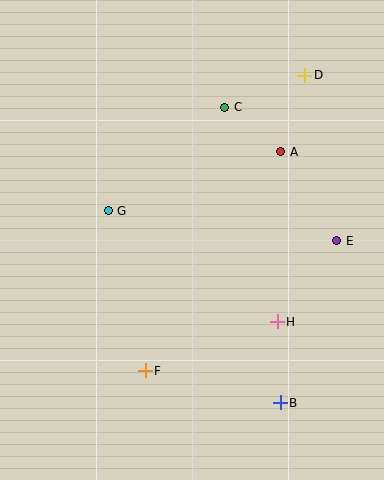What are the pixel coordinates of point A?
Point A is at (281, 152).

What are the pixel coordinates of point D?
Point D is at (305, 75).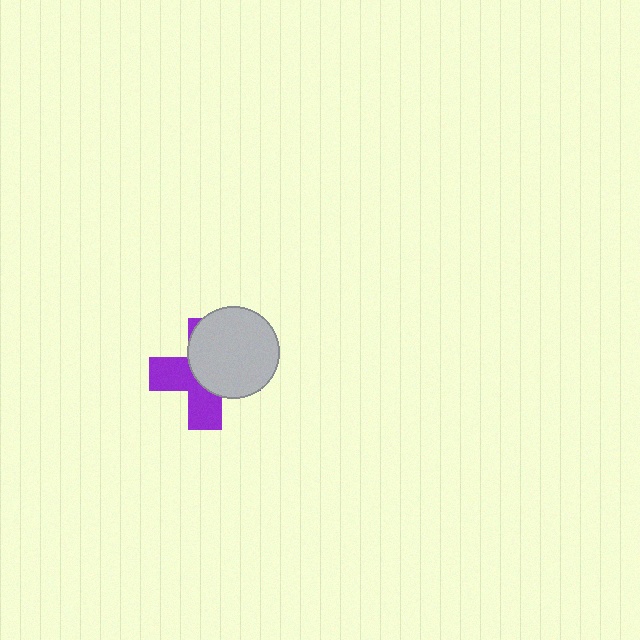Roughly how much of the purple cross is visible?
About half of it is visible (roughly 45%).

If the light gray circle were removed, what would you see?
You would see the complete purple cross.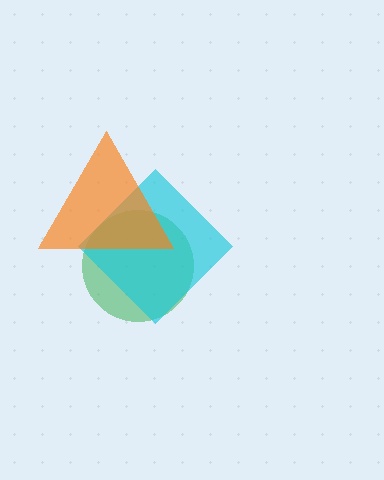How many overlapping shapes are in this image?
There are 3 overlapping shapes in the image.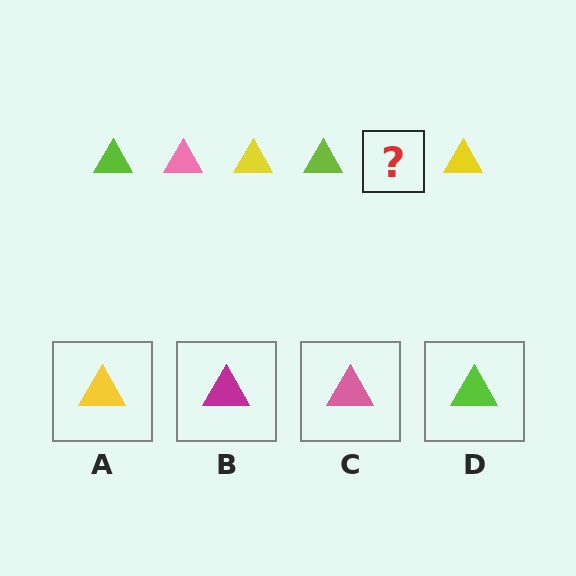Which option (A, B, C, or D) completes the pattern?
C.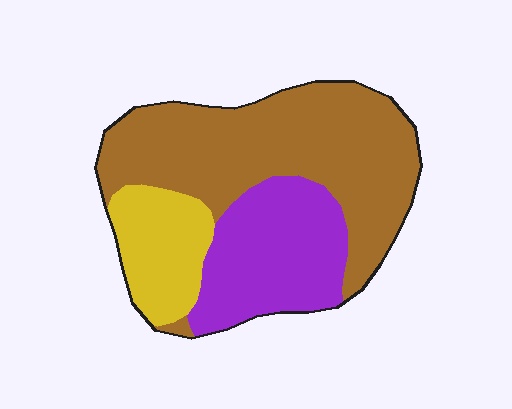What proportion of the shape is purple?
Purple takes up between a quarter and a half of the shape.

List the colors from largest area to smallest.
From largest to smallest: brown, purple, yellow.